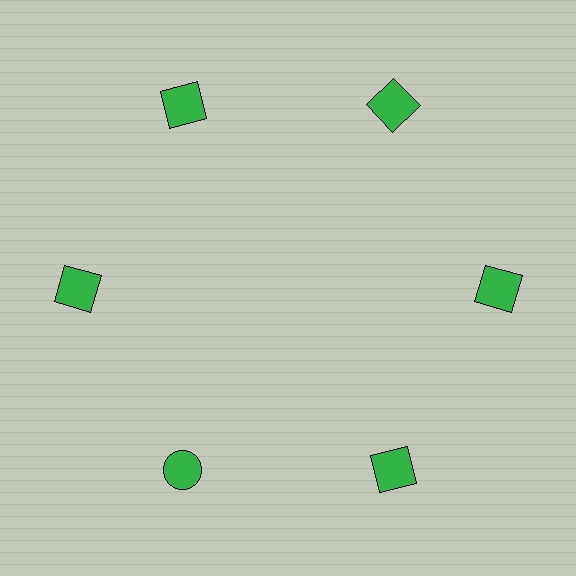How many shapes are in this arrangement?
There are 6 shapes arranged in a ring pattern.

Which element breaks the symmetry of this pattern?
The green circle at roughly the 7 o'clock position breaks the symmetry. All other shapes are green squares.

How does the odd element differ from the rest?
It has a different shape: circle instead of square.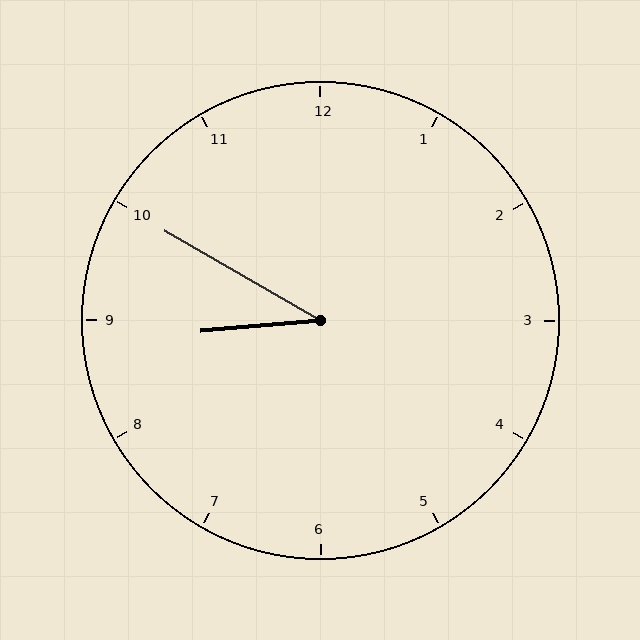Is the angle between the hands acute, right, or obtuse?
It is acute.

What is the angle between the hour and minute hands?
Approximately 35 degrees.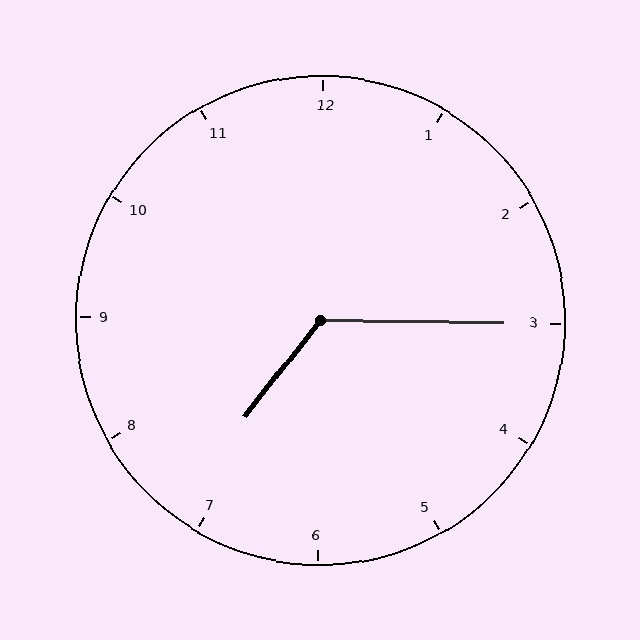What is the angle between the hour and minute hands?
Approximately 128 degrees.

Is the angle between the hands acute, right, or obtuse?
It is obtuse.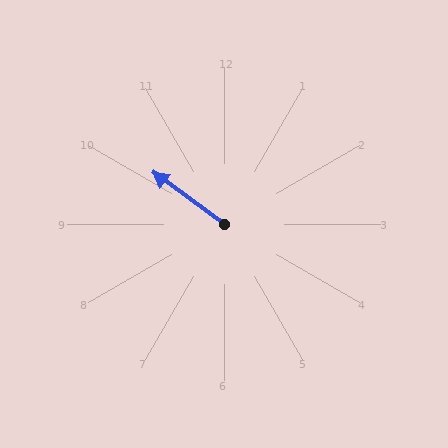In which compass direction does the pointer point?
Northwest.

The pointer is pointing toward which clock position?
Roughly 10 o'clock.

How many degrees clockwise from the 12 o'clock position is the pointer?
Approximately 306 degrees.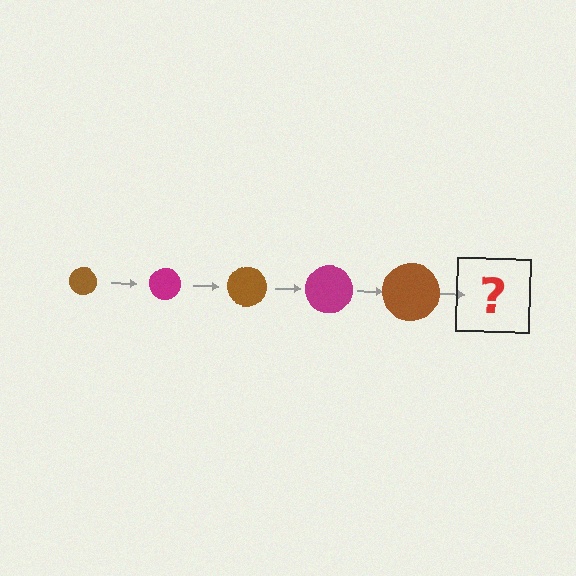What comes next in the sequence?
The next element should be a magenta circle, larger than the previous one.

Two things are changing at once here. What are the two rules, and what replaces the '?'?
The two rules are that the circle grows larger each step and the color cycles through brown and magenta. The '?' should be a magenta circle, larger than the previous one.